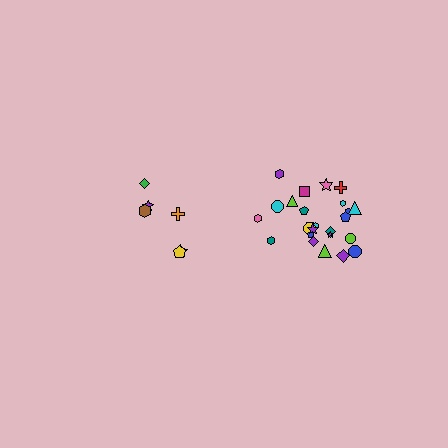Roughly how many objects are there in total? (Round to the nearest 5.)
Roughly 30 objects in total.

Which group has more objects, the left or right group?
The right group.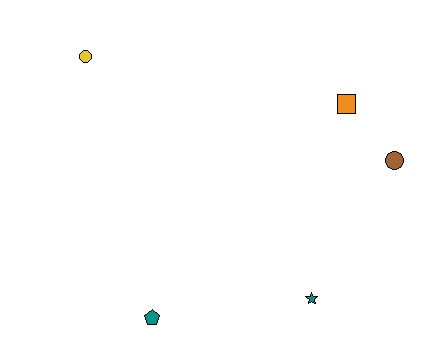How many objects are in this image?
There are 5 objects.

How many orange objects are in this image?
There is 1 orange object.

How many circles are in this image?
There are 2 circles.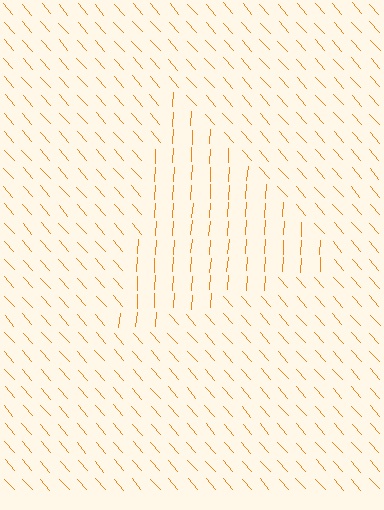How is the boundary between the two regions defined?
The boundary is defined purely by a change in line orientation (approximately 45 degrees difference). All lines are the same color and thickness.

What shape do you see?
I see a triangle.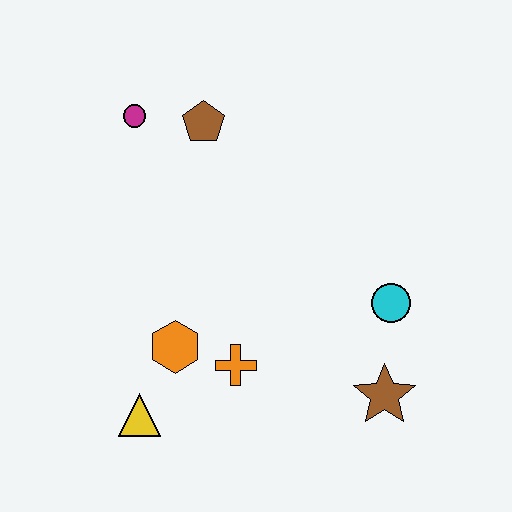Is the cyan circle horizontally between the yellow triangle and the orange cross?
No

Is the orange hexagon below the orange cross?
No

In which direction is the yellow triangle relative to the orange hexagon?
The yellow triangle is below the orange hexagon.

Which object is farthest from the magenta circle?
The brown star is farthest from the magenta circle.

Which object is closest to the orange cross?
The orange hexagon is closest to the orange cross.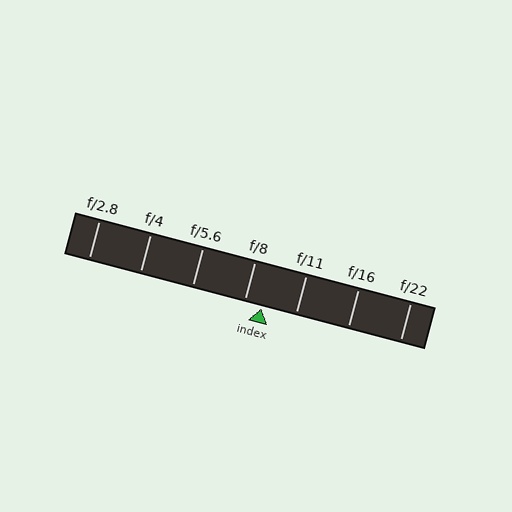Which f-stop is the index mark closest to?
The index mark is closest to f/8.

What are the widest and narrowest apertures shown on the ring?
The widest aperture shown is f/2.8 and the narrowest is f/22.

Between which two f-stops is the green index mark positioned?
The index mark is between f/8 and f/11.